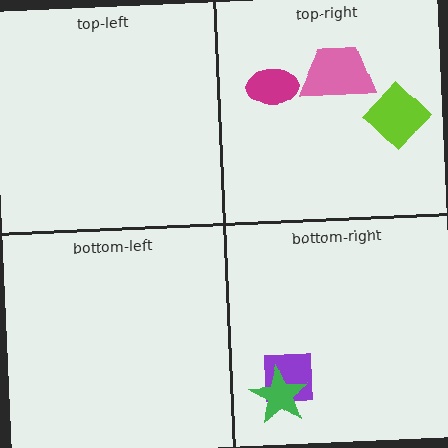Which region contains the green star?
The bottom-right region.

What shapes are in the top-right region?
The pink trapezoid, the lime diamond, the magenta ellipse.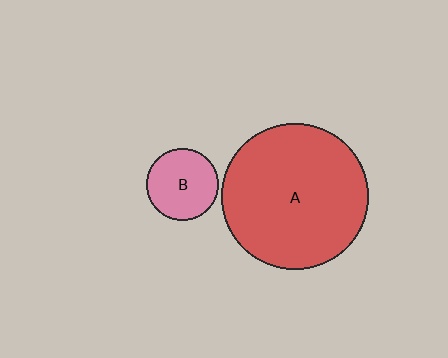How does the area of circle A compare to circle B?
Approximately 4.1 times.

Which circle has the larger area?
Circle A (red).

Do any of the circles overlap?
No, none of the circles overlap.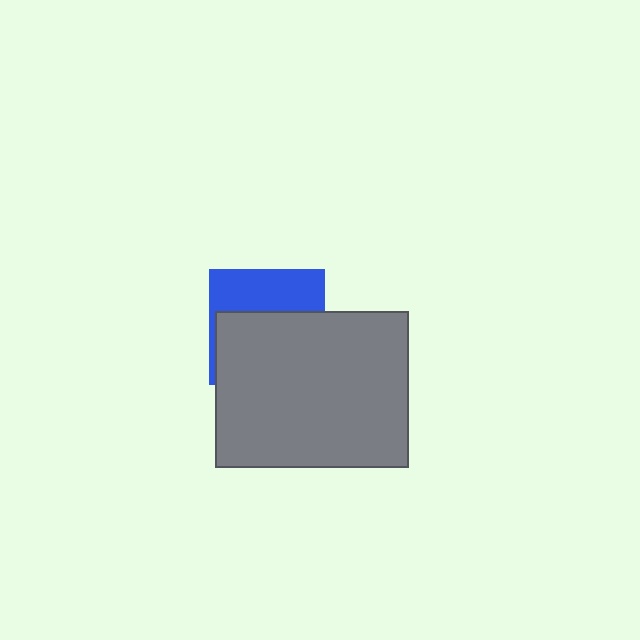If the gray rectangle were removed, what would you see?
You would see the complete blue square.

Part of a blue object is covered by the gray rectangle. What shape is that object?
It is a square.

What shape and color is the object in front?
The object in front is a gray rectangle.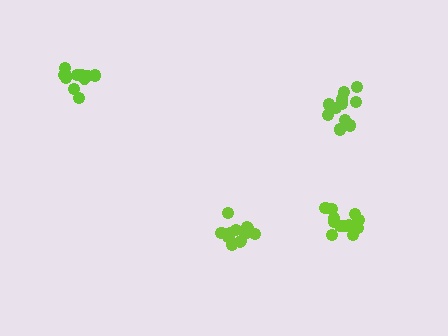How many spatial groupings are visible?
There are 4 spatial groupings.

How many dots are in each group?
Group 1: 14 dots, Group 2: 12 dots, Group 3: 12 dots, Group 4: 12 dots (50 total).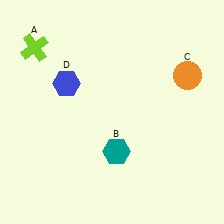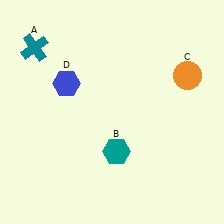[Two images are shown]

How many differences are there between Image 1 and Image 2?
There is 1 difference between the two images.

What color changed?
The cross (A) changed from lime in Image 1 to teal in Image 2.